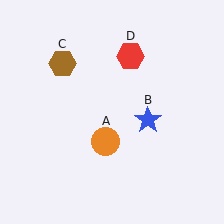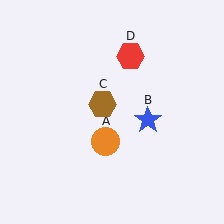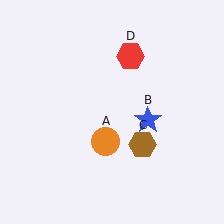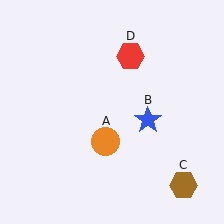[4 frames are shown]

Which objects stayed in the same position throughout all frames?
Orange circle (object A) and blue star (object B) and red hexagon (object D) remained stationary.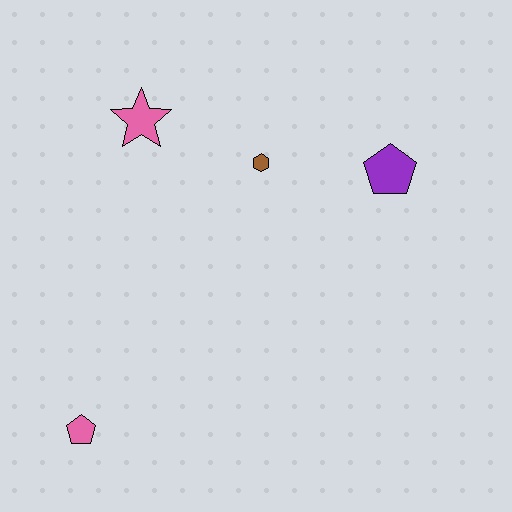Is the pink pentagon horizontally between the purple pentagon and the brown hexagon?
No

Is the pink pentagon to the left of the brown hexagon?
Yes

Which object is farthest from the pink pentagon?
The purple pentagon is farthest from the pink pentagon.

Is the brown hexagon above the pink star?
No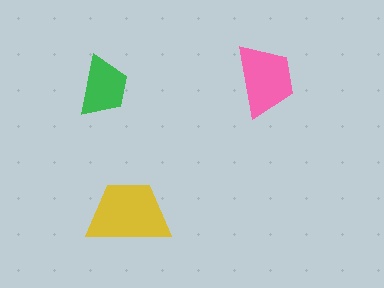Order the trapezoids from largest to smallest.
the yellow one, the pink one, the green one.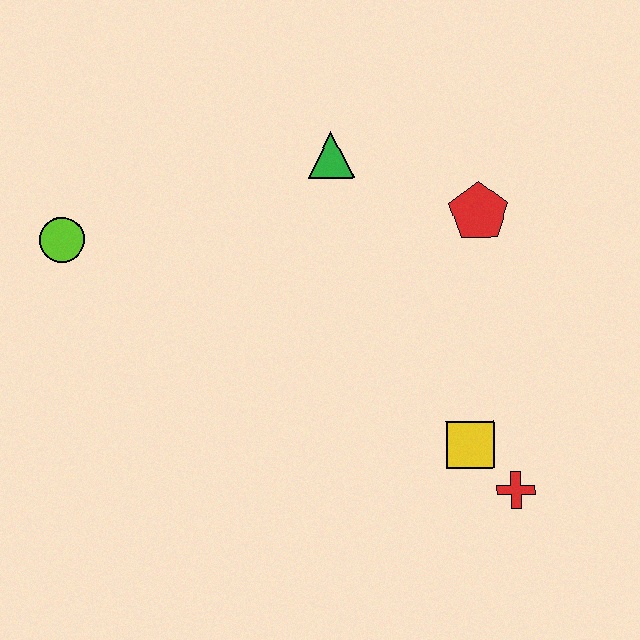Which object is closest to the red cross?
The yellow square is closest to the red cross.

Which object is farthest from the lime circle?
The red cross is farthest from the lime circle.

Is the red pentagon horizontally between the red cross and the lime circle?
Yes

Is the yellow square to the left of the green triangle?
No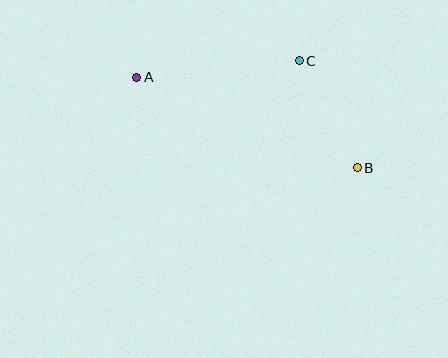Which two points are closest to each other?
Points B and C are closest to each other.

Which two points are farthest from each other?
Points A and B are farthest from each other.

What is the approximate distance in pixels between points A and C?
The distance between A and C is approximately 163 pixels.